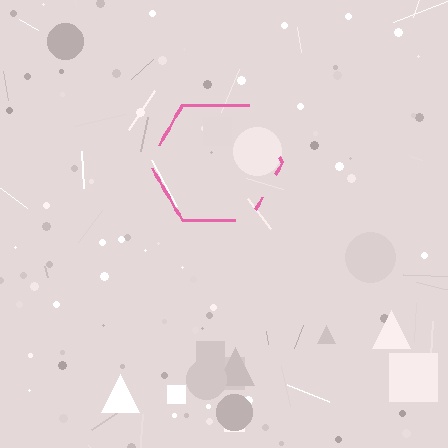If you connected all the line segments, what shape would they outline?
They would outline a hexagon.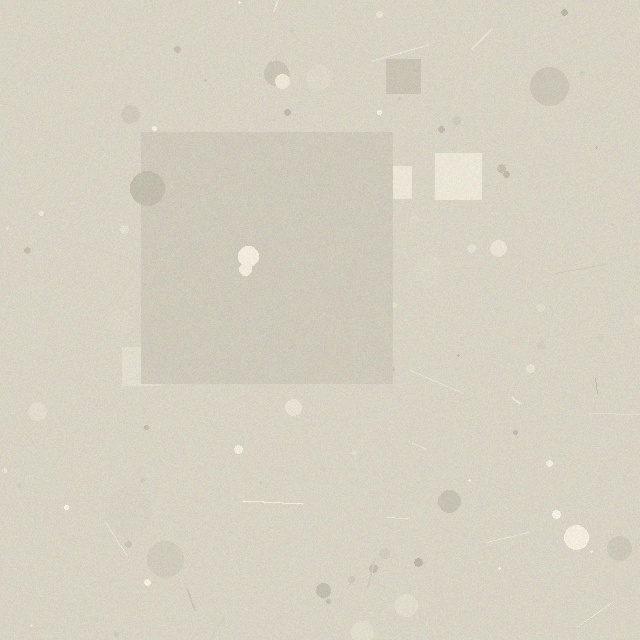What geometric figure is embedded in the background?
A square is embedded in the background.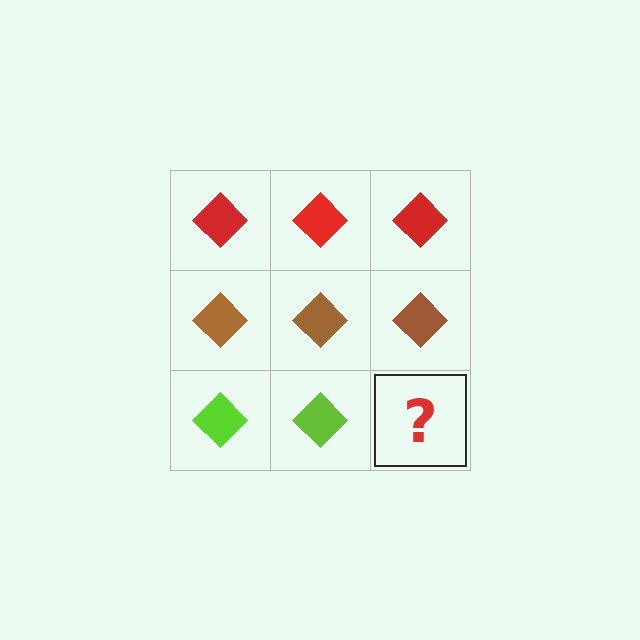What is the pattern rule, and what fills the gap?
The rule is that each row has a consistent color. The gap should be filled with a lime diamond.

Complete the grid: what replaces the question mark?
The question mark should be replaced with a lime diamond.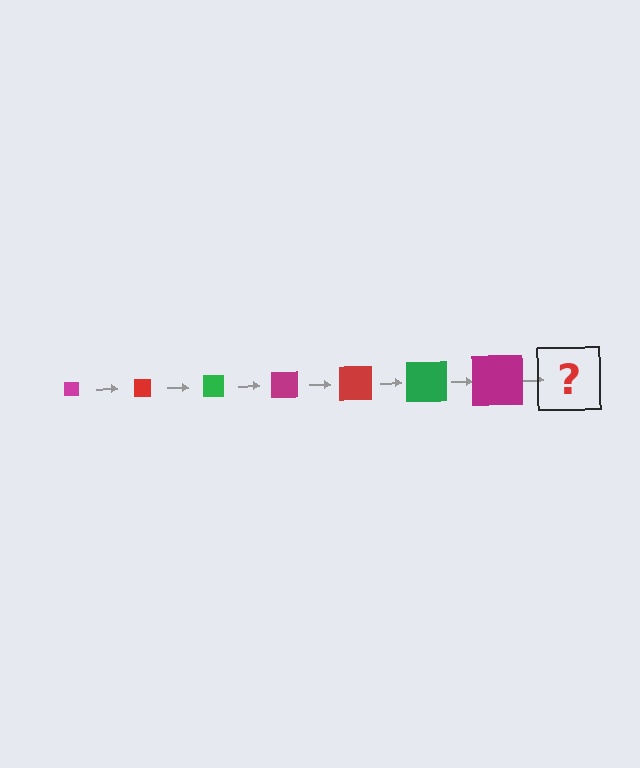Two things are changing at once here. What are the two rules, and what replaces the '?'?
The two rules are that the square grows larger each step and the color cycles through magenta, red, and green. The '?' should be a red square, larger than the previous one.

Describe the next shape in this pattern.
It should be a red square, larger than the previous one.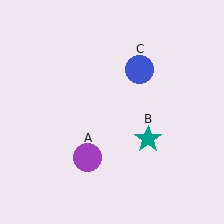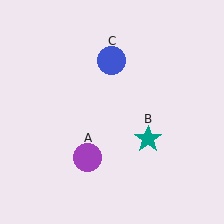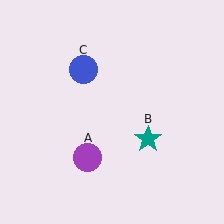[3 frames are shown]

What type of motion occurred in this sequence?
The blue circle (object C) rotated counterclockwise around the center of the scene.